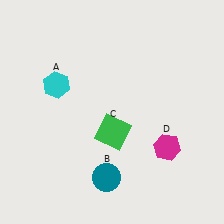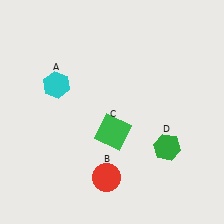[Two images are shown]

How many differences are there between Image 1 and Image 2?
There are 2 differences between the two images.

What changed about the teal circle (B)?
In Image 1, B is teal. In Image 2, it changed to red.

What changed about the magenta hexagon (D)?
In Image 1, D is magenta. In Image 2, it changed to green.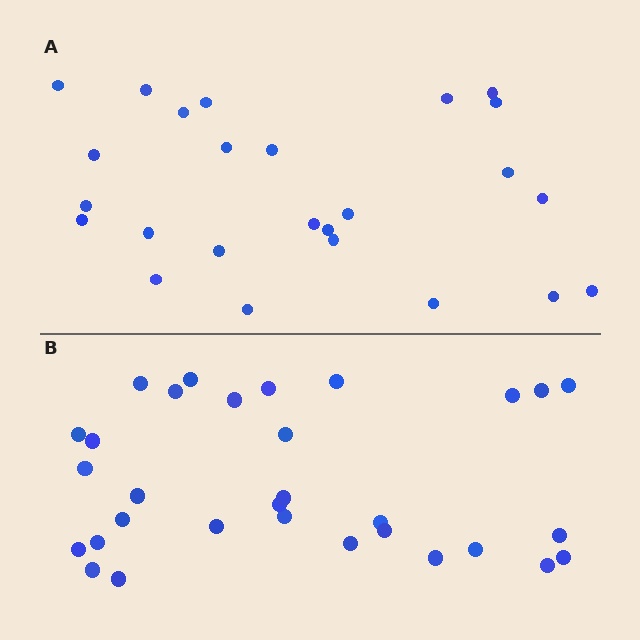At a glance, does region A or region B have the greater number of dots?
Region B (the bottom region) has more dots.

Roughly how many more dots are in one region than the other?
Region B has about 6 more dots than region A.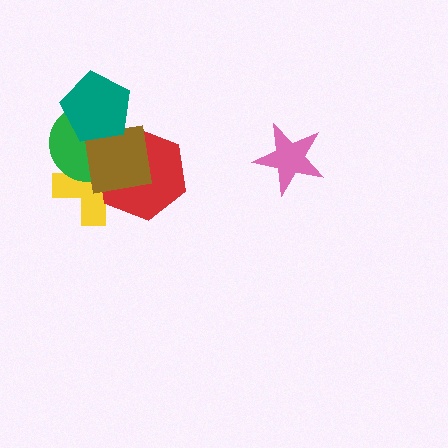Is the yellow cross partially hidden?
Yes, it is partially covered by another shape.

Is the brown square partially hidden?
Yes, it is partially covered by another shape.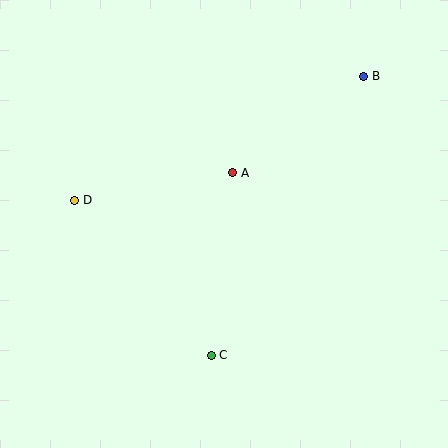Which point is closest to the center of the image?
Point A at (233, 173) is closest to the center.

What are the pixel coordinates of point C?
Point C is at (211, 355).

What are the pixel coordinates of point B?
Point B is at (364, 76).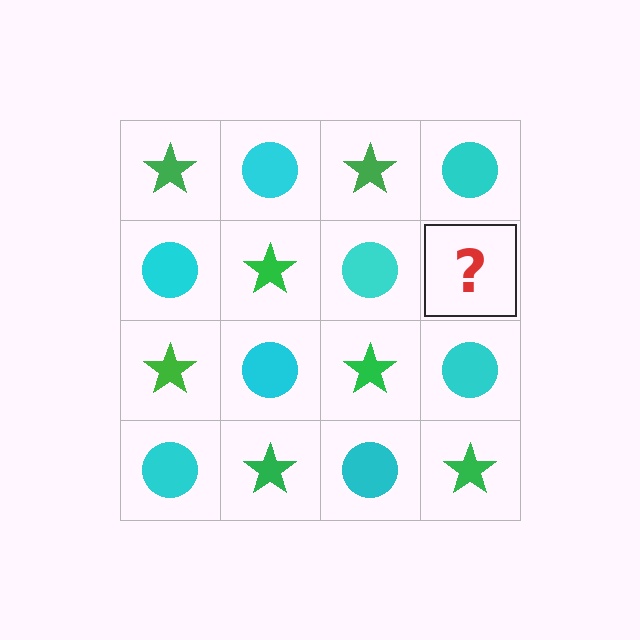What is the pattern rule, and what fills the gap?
The rule is that it alternates green star and cyan circle in a checkerboard pattern. The gap should be filled with a green star.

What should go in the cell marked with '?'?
The missing cell should contain a green star.